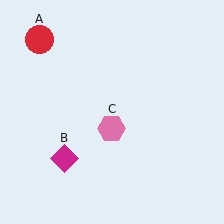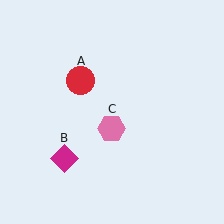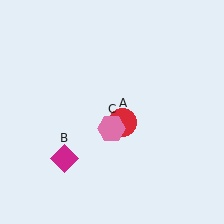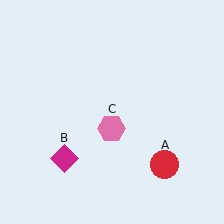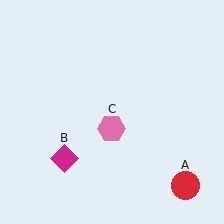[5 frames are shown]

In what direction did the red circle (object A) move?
The red circle (object A) moved down and to the right.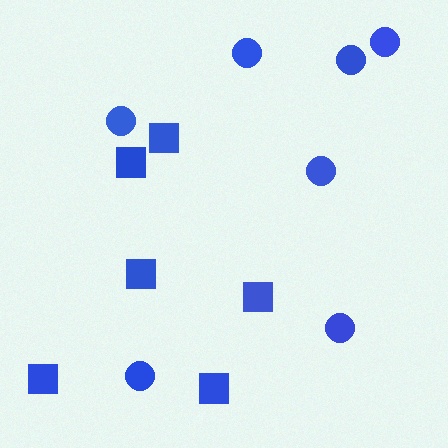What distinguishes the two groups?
There are 2 groups: one group of squares (6) and one group of circles (7).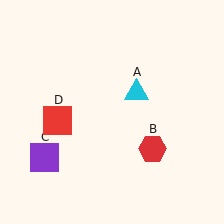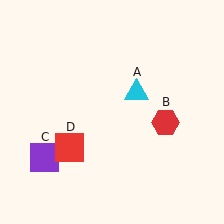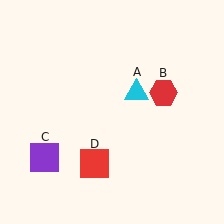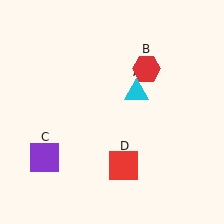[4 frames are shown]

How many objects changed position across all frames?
2 objects changed position: red hexagon (object B), red square (object D).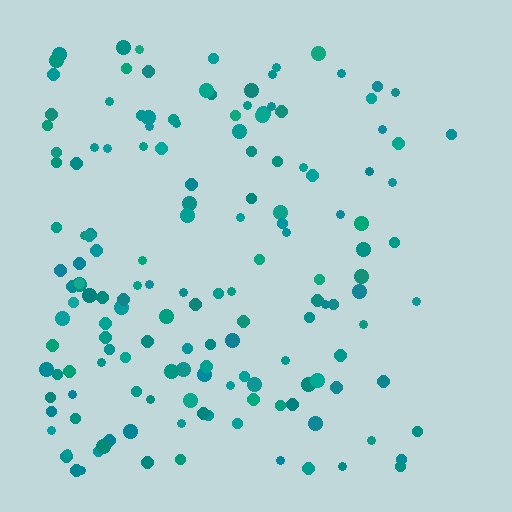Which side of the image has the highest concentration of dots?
The left.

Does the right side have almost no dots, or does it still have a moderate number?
Still a moderate number, just noticeably fewer than the left.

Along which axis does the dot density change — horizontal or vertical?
Horizontal.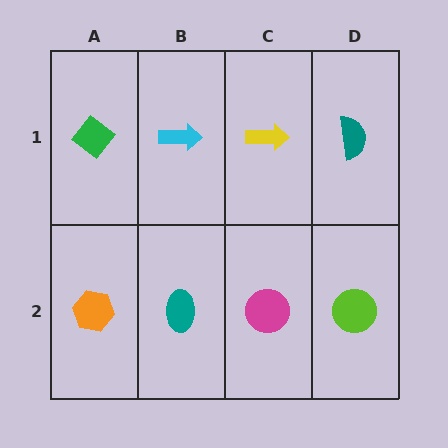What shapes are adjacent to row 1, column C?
A magenta circle (row 2, column C), a cyan arrow (row 1, column B), a teal semicircle (row 1, column D).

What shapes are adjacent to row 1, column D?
A lime circle (row 2, column D), a yellow arrow (row 1, column C).